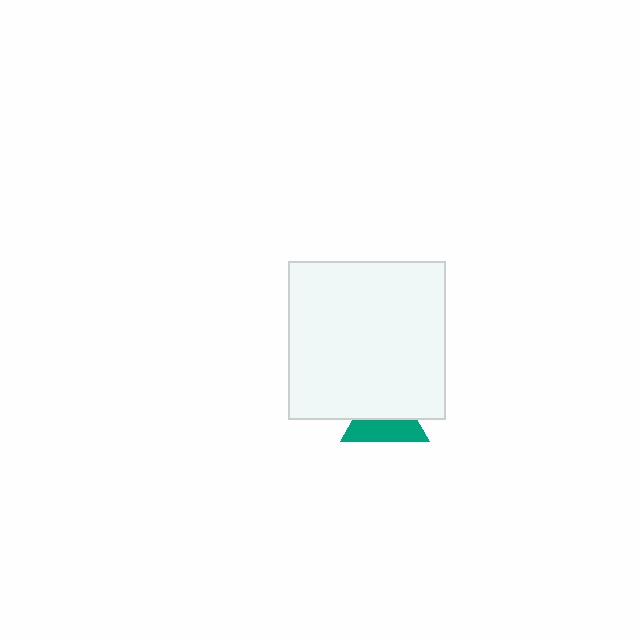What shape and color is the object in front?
The object in front is a white square.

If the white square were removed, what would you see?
You would see the complete teal triangle.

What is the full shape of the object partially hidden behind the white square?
The partially hidden object is a teal triangle.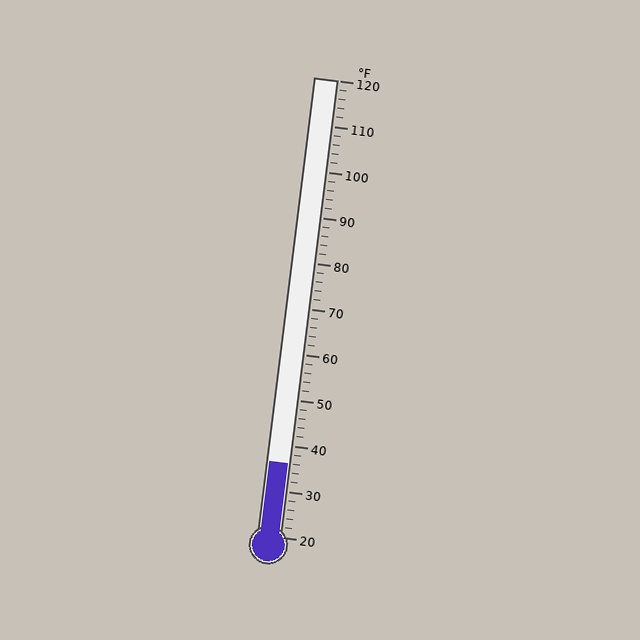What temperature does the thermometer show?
The thermometer shows approximately 36°F.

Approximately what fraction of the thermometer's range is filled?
The thermometer is filled to approximately 15% of its range.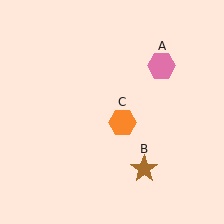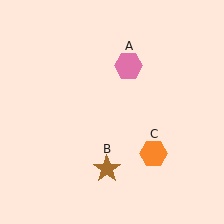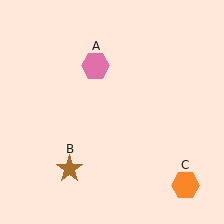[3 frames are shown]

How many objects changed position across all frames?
3 objects changed position: pink hexagon (object A), brown star (object B), orange hexagon (object C).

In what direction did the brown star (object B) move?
The brown star (object B) moved left.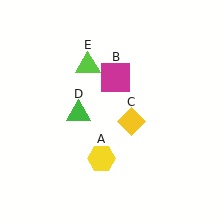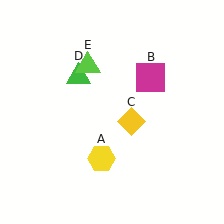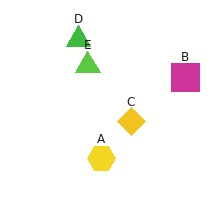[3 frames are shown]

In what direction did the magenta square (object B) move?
The magenta square (object B) moved right.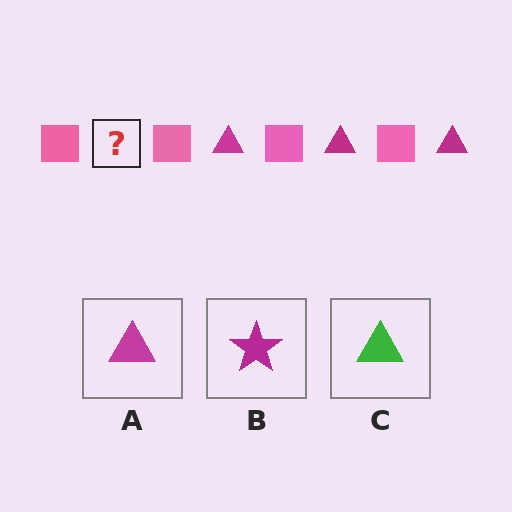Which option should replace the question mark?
Option A.